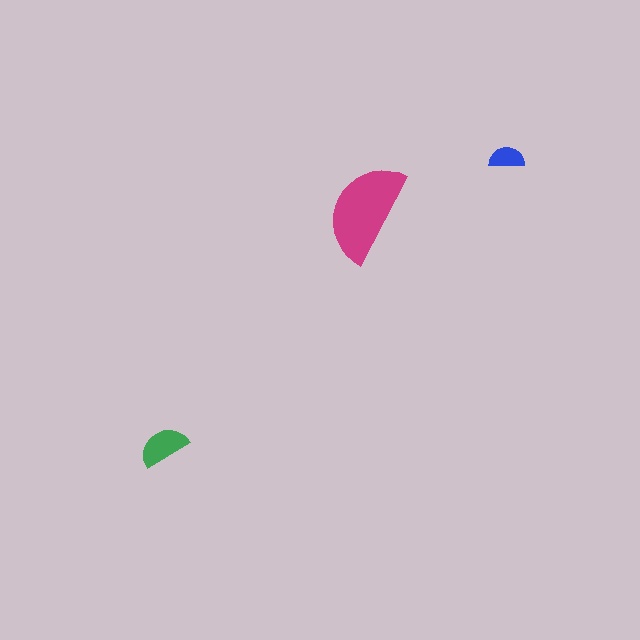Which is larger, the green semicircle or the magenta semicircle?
The magenta one.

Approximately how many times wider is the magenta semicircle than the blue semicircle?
About 3 times wider.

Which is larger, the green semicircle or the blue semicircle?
The green one.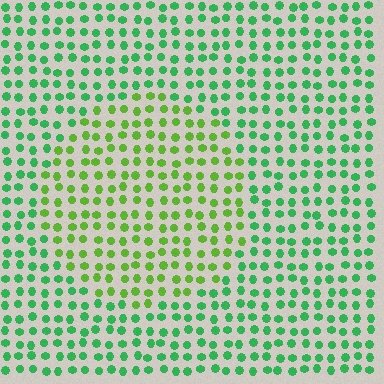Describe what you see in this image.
The image is filled with small green elements in a uniform arrangement. A circle-shaped region is visible where the elements are tinted to a slightly different hue, forming a subtle color boundary.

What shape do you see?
I see a circle.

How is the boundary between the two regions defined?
The boundary is defined purely by a slight shift in hue (about 37 degrees). Spacing, size, and orientation are identical on both sides.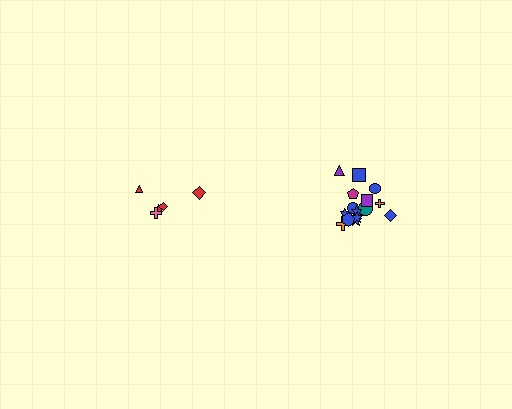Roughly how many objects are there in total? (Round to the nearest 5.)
Roughly 20 objects in total.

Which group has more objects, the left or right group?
The right group.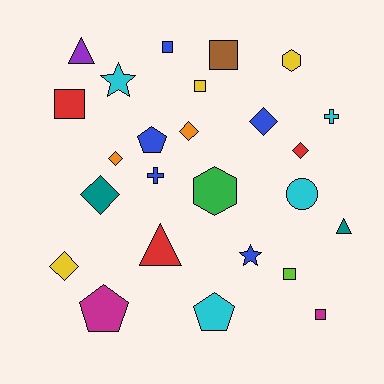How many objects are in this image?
There are 25 objects.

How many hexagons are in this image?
There are 2 hexagons.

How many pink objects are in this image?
There are no pink objects.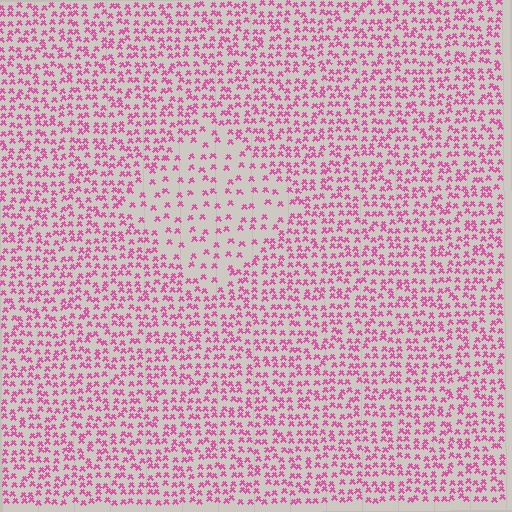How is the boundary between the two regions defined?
The boundary is defined by a change in element density (approximately 2.2x ratio). All elements are the same color, size, and shape.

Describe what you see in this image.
The image contains small pink elements arranged at two different densities. A diamond-shaped region is visible where the elements are less densely packed than the surrounding area.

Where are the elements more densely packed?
The elements are more densely packed outside the diamond boundary.